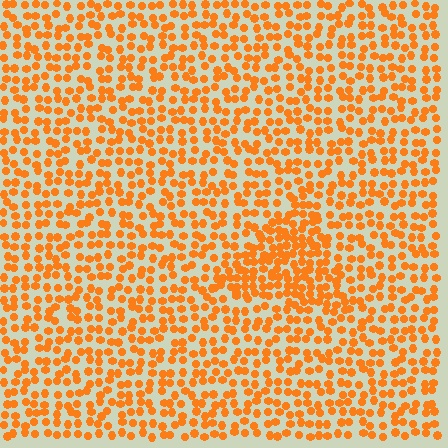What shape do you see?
I see a triangle.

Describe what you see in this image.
The image contains small orange elements arranged at two different densities. A triangle-shaped region is visible where the elements are more densely packed than the surrounding area.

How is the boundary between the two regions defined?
The boundary is defined by a change in element density (approximately 1.7x ratio). All elements are the same color, size, and shape.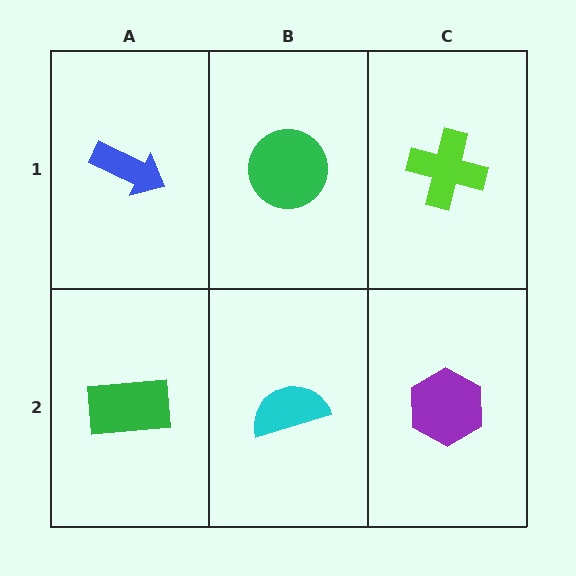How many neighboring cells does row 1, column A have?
2.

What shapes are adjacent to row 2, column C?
A lime cross (row 1, column C), a cyan semicircle (row 2, column B).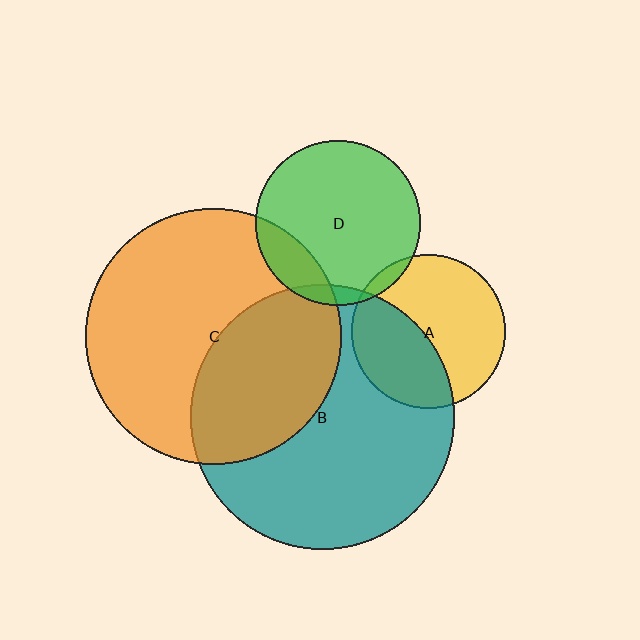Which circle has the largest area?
Circle B (teal).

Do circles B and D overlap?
Yes.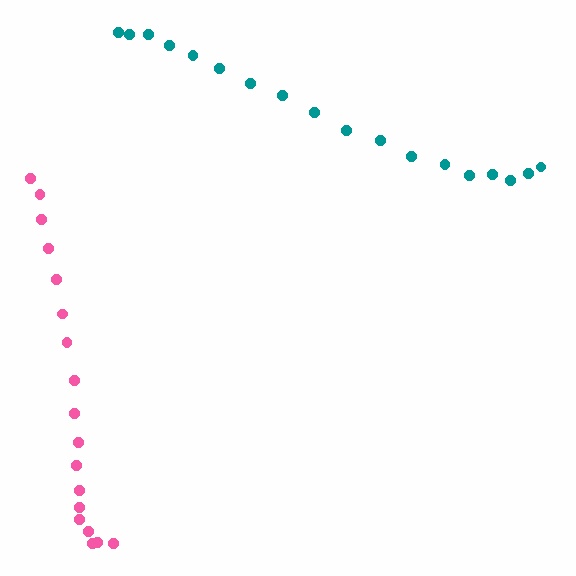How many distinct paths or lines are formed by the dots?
There are 2 distinct paths.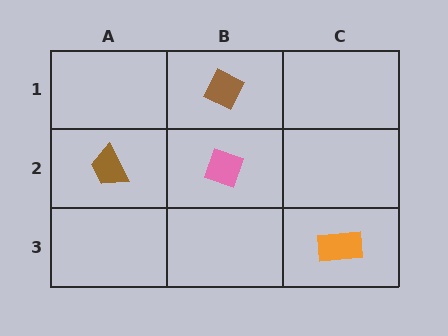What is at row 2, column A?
A brown trapezoid.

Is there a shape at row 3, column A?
No, that cell is empty.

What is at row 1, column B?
A brown diamond.